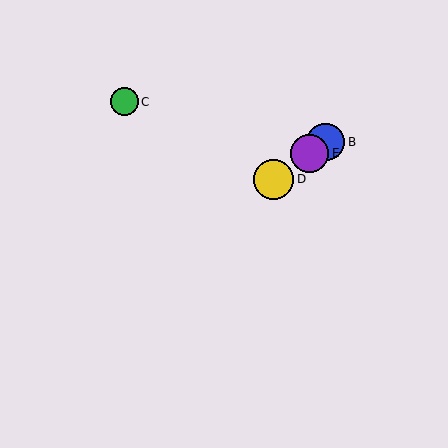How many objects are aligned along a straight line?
4 objects (A, B, D, E) are aligned along a straight line.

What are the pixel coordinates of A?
Object A is at (320, 146).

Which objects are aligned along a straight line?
Objects A, B, D, E are aligned along a straight line.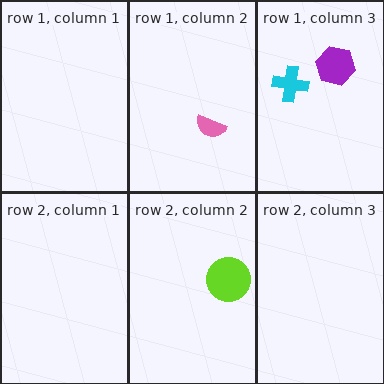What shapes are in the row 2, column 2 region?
The lime circle.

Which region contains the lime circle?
The row 2, column 2 region.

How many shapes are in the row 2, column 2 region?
1.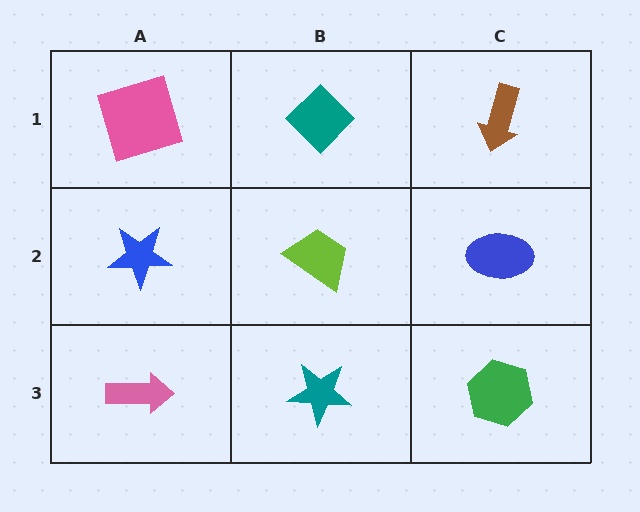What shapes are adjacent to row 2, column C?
A brown arrow (row 1, column C), a green hexagon (row 3, column C), a lime trapezoid (row 2, column B).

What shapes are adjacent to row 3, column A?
A blue star (row 2, column A), a teal star (row 3, column B).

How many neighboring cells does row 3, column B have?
3.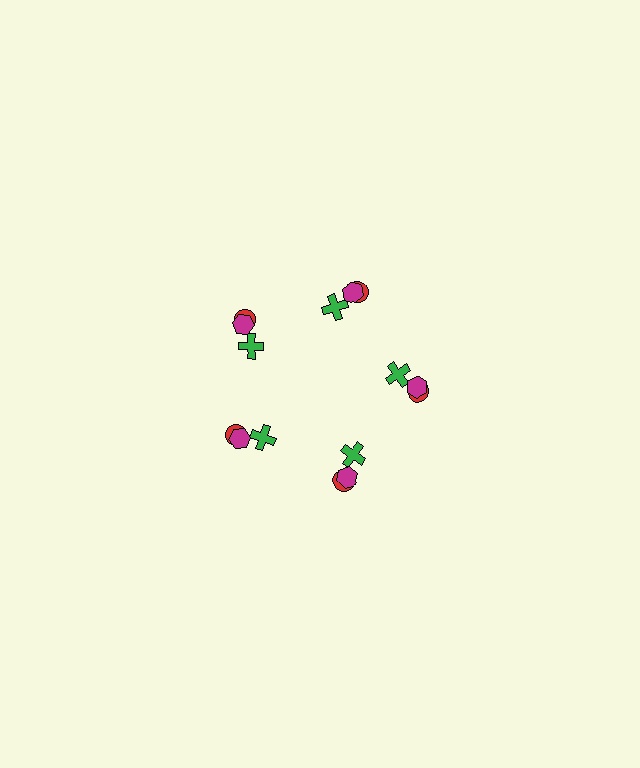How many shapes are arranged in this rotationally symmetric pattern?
There are 15 shapes, arranged in 5 groups of 3.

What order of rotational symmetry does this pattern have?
This pattern has 5-fold rotational symmetry.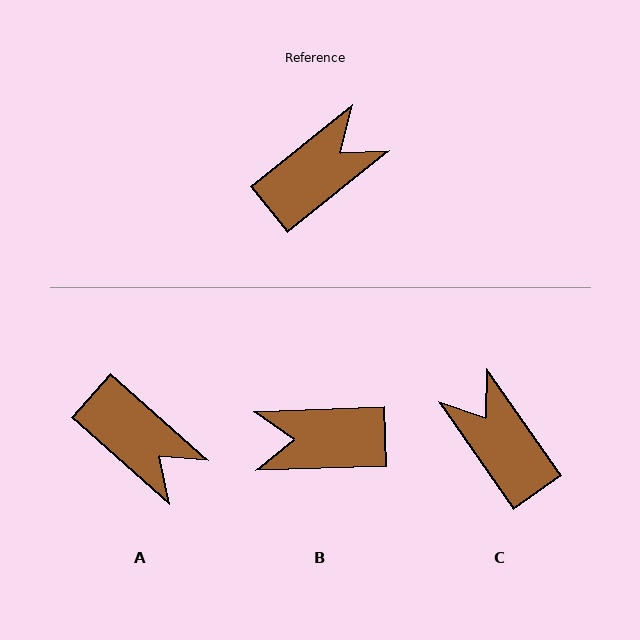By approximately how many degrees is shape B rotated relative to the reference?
Approximately 143 degrees counter-clockwise.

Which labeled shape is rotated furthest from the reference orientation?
B, about 143 degrees away.